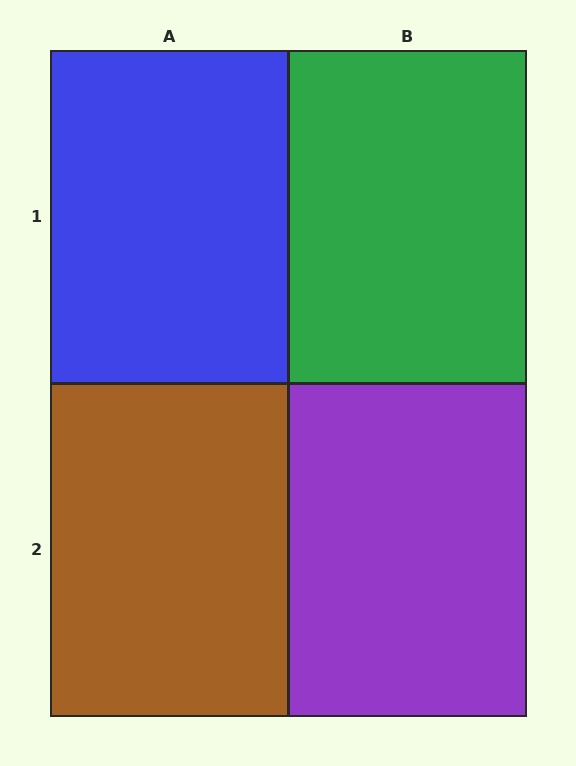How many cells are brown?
1 cell is brown.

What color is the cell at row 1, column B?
Green.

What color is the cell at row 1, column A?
Blue.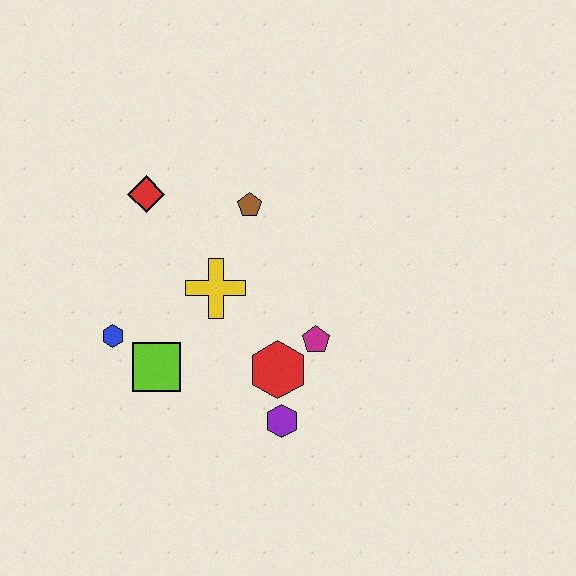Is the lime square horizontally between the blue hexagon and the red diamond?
No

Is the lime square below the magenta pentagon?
Yes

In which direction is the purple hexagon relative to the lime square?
The purple hexagon is to the right of the lime square.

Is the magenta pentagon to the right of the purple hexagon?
Yes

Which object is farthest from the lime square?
The brown pentagon is farthest from the lime square.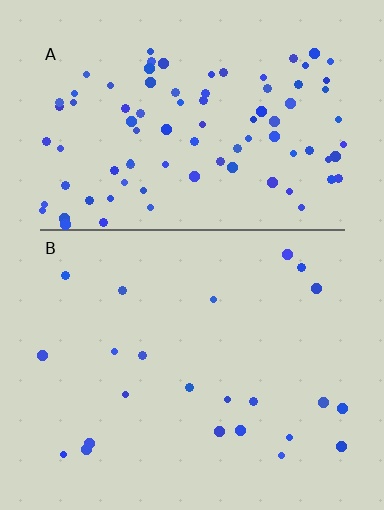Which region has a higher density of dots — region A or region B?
A (the top).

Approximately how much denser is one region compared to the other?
Approximately 3.9× — region A over region B.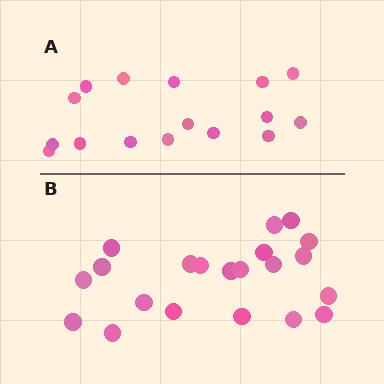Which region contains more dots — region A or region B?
Region B (the bottom region) has more dots.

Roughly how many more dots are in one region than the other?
Region B has about 5 more dots than region A.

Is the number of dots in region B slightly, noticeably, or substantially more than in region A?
Region B has noticeably more, but not dramatically so. The ratio is roughly 1.3 to 1.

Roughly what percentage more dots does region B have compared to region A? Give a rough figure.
About 30% more.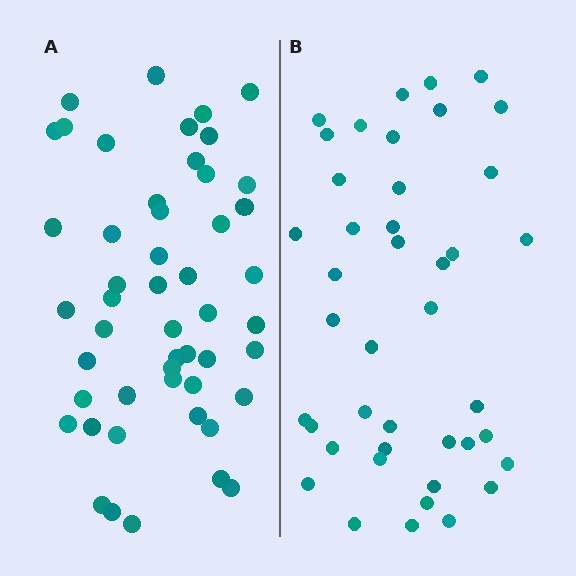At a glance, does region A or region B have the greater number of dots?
Region A (the left region) has more dots.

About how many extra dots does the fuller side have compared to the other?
Region A has roughly 8 or so more dots than region B.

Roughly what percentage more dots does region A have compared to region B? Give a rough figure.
About 20% more.